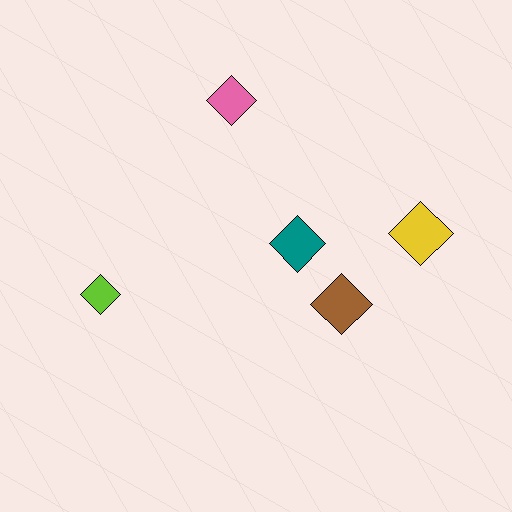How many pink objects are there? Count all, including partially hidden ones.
There is 1 pink object.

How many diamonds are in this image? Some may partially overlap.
There are 5 diamonds.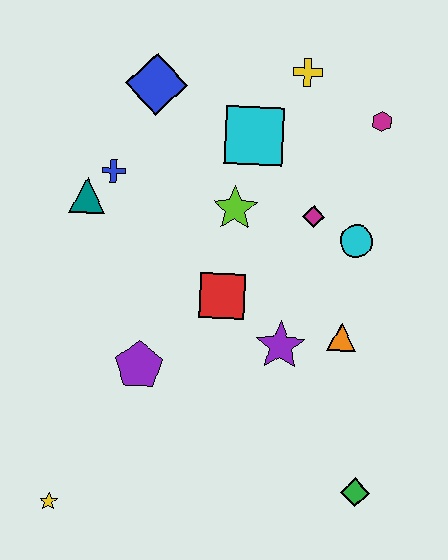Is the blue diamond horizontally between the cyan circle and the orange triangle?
No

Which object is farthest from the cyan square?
The yellow star is farthest from the cyan square.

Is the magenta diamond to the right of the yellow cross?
Yes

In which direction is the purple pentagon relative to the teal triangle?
The purple pentagon is below the teal triangle.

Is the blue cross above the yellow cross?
No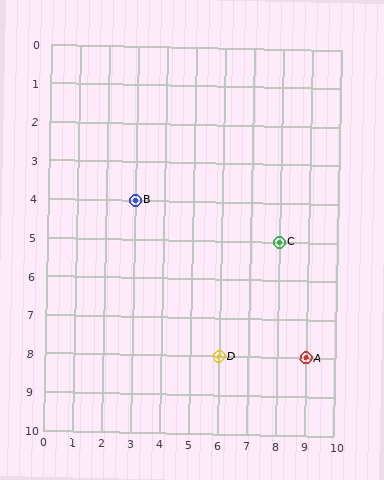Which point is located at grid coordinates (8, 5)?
Point C is at (8, 5).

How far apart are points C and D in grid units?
Points C and D are 2 columns and 3 rows apart (about 3.6 grid units diagonally).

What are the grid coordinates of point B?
Point B is at grid coordinates (3, 4).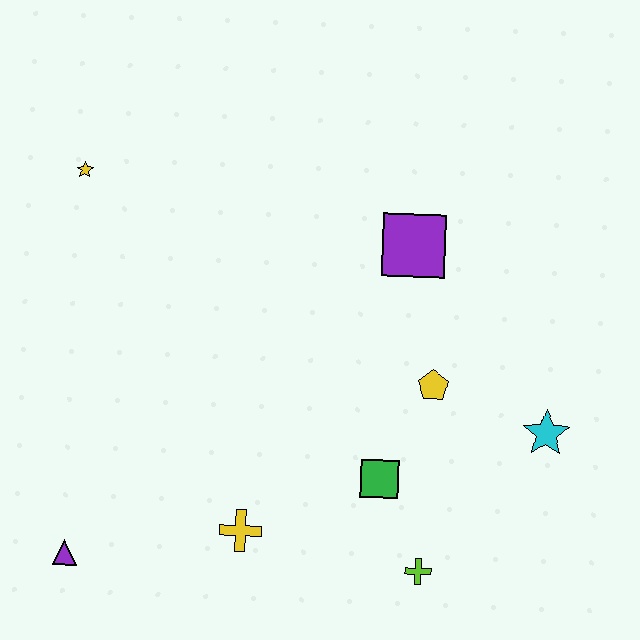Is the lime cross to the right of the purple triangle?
Yes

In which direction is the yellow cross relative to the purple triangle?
The yellow cross is to the right of the purple triangle.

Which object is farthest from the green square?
The yellow star is farthest from the green square.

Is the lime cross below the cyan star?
Yes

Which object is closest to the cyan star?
The yellow pentagon is closest to the cyan star.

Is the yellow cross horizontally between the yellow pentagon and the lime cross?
No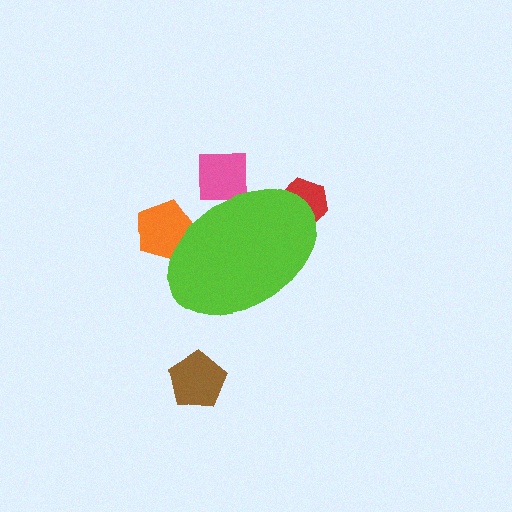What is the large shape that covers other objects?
A lime ellipse.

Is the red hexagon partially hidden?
Yes, the red hexagon is partially hidden behind the lime ellipse.